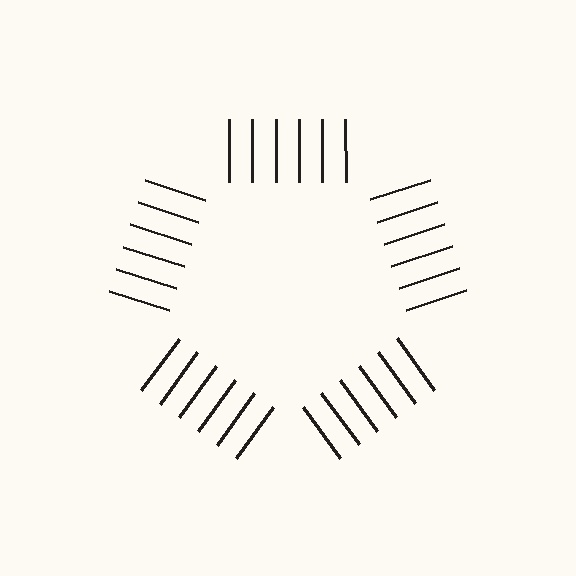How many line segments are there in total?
30 — 6 along each of the 5 edges.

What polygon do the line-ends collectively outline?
An illusory pentagon — the line segments terminate on its edges but no continuous stroke is drawn.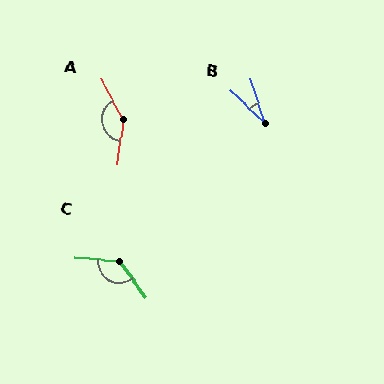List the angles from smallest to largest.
B (29°), C (131°), A (144°).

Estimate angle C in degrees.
Approximately 131 degrees.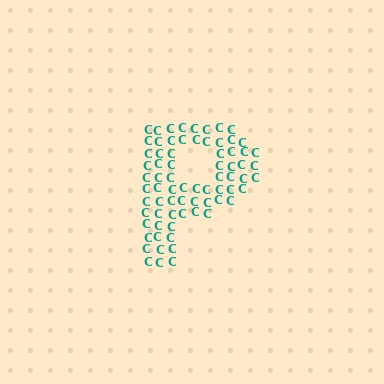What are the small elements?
The small elements are letter C's.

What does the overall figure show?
The overall figure shows the letter P.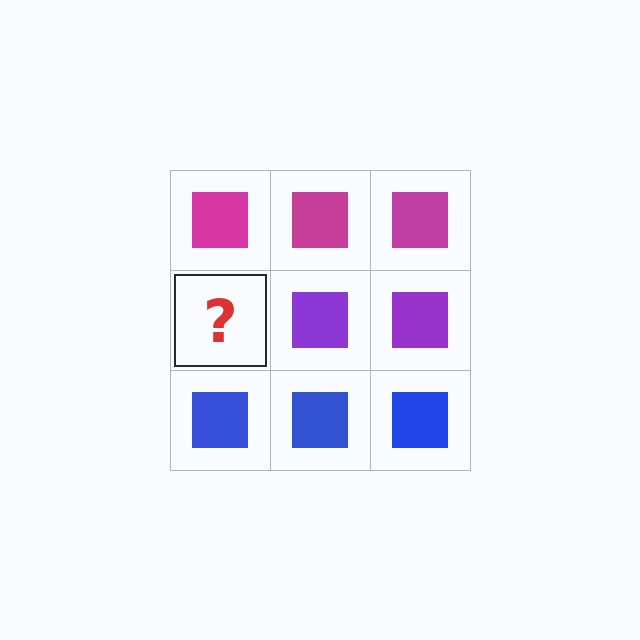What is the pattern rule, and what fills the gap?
The rule is that each row has a consistent color. The gap should be filled with a purple square.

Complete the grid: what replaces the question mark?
The question mark should be replaced with a purple square.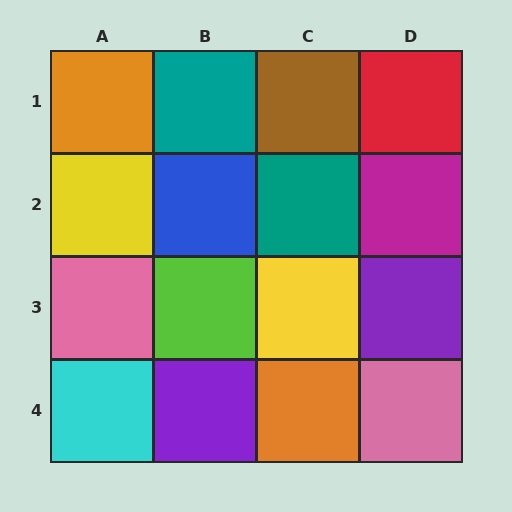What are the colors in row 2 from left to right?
Yellow, blue, teal, magenta.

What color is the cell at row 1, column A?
Orange.